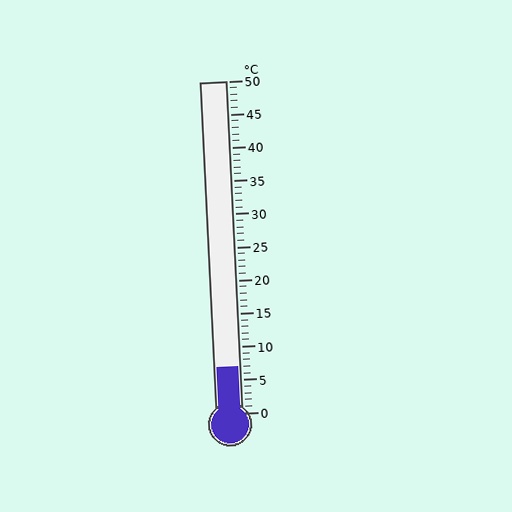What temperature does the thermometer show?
The thermometer shows approximately 7°C.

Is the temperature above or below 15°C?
The temperature is below 15°C.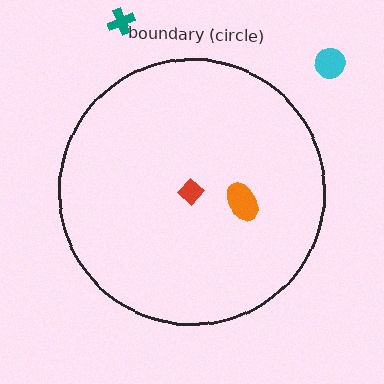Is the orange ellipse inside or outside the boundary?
Inside.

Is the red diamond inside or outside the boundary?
Inside.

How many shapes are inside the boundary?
2 inside, 2 outside.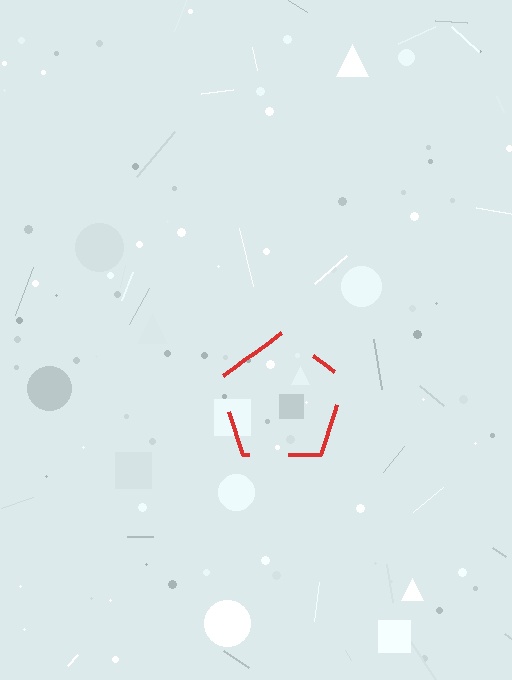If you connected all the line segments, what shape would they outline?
They would outline a pentagon.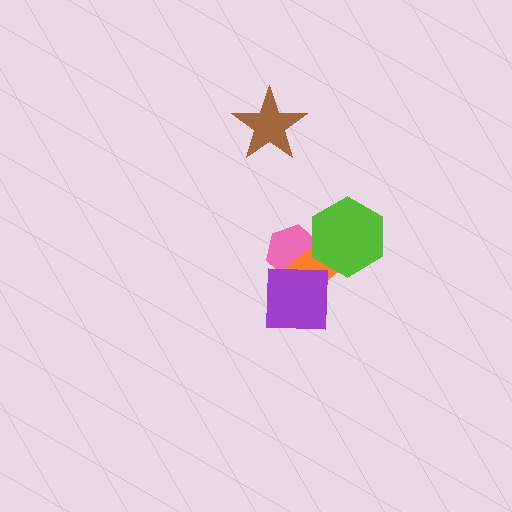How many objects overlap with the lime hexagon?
2 objects overlap with the lime hexagon.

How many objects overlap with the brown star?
0 objects overlap with the brown star.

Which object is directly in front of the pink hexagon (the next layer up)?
The orange rectangle is directly in front of the pink hexagon.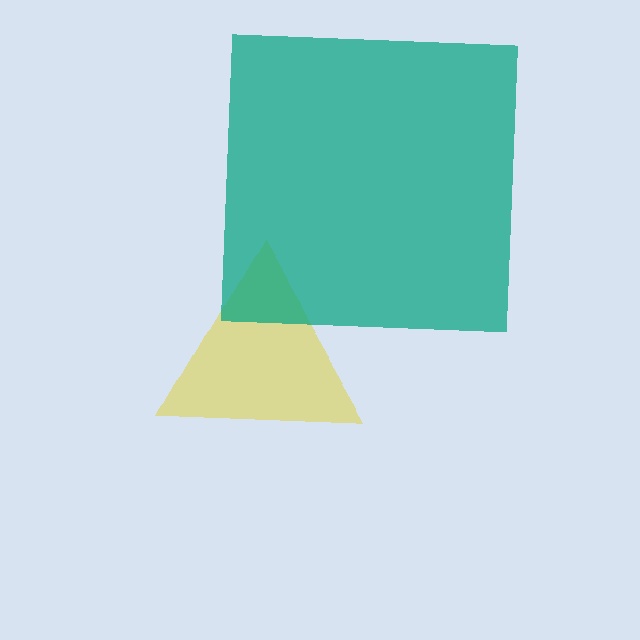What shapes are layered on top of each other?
The layered shapes are: a yellow triangle, a teal square.